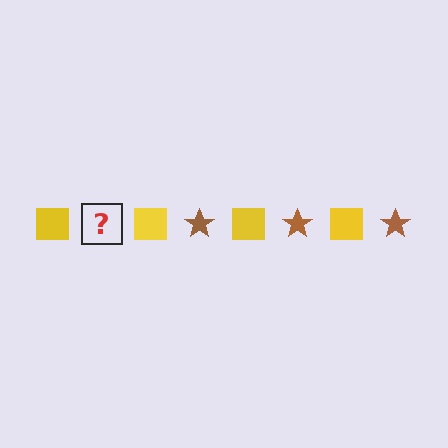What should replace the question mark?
The question mark should be replaced with a brown star.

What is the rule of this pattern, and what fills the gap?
The rule is that the pattern alternates between yellow square and brown star. The gap should be filled with a brown star.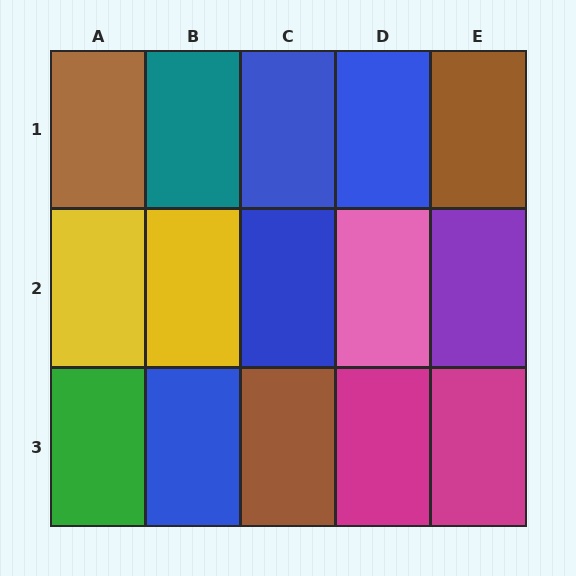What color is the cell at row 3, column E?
Magenta.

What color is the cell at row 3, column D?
Magenta.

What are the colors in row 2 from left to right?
Yellow, yellow, blue, pink, purple.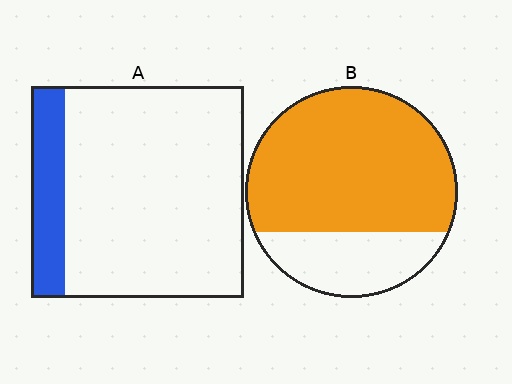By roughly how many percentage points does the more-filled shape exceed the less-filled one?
By roughly 55 percentage points (B over A).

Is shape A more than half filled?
No.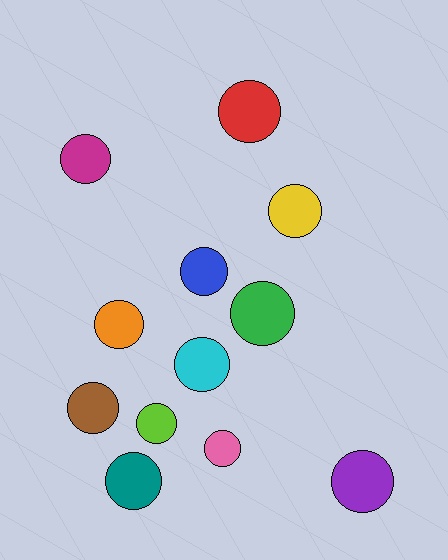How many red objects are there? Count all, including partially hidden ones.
There is 1 red object.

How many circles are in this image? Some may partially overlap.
There are 12 circles.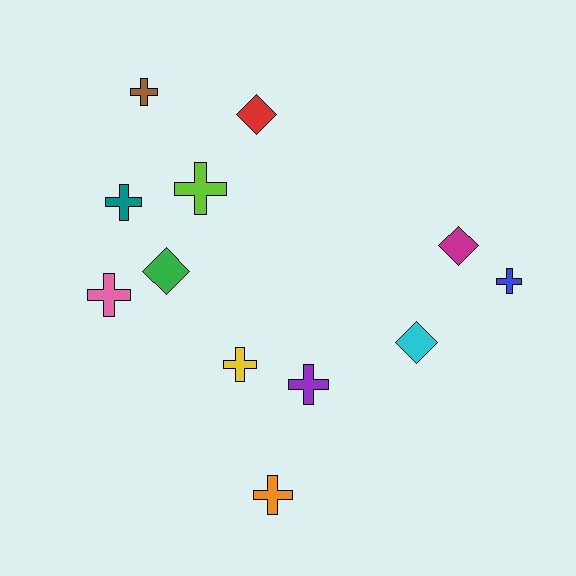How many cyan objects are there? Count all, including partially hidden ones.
There is 1 cyan object.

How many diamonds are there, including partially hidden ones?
There are 4 diamonds.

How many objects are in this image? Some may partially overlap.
There are 12 objects.